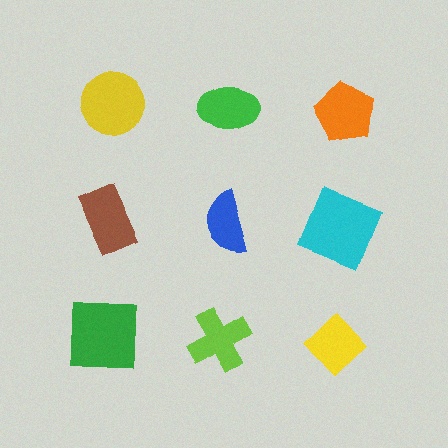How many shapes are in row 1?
3 shapes.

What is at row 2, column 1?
A brown rectangle.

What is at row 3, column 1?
A green square.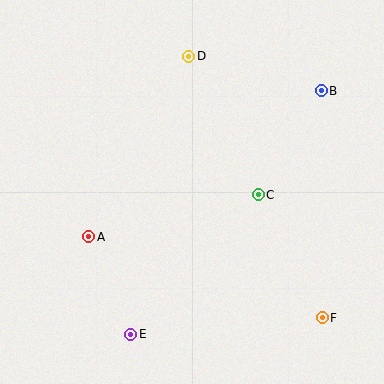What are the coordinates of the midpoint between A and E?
The midpoint between A and E is at (110, 286).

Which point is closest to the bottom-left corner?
Point E is closest to the bottom-left corner.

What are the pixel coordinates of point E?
Point E is at (131, 335).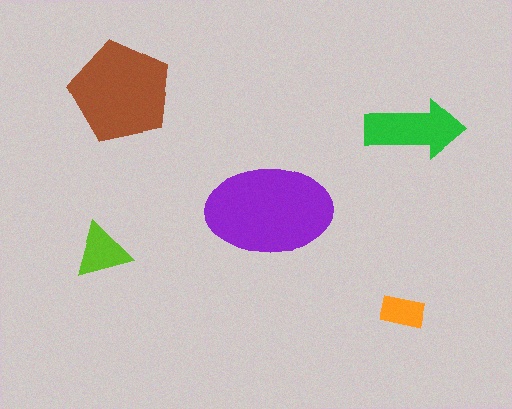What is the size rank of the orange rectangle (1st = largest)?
5th.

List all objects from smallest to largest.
The orange rectangle, the lime triangle, the green arrow, the brown pentagon, the purple ellipse.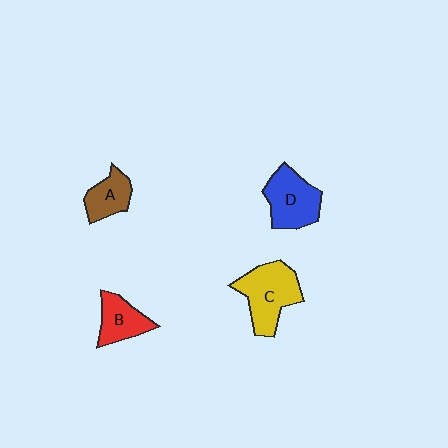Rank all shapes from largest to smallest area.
From largest to smallest: C (yellow), D (blue), B (red), A (brown).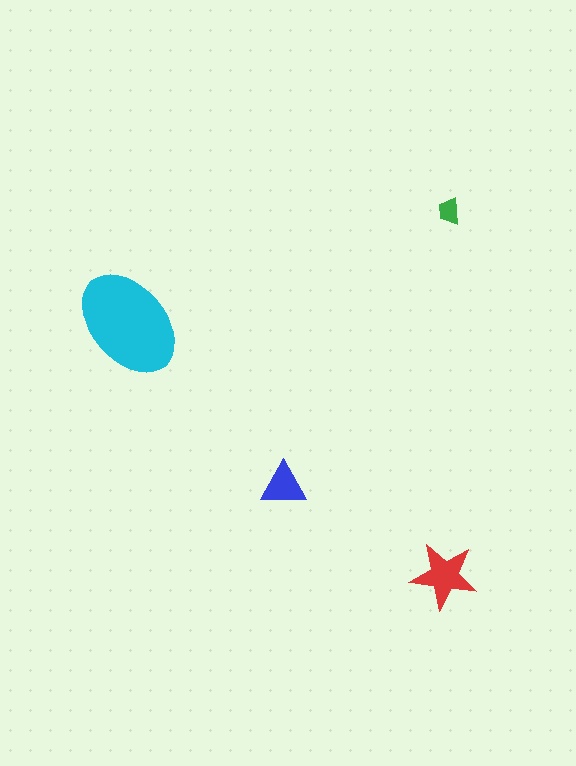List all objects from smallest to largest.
The green trapezoid, the blue triangle, the red star, the cyan ellipse.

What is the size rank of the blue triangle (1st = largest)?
3rd.